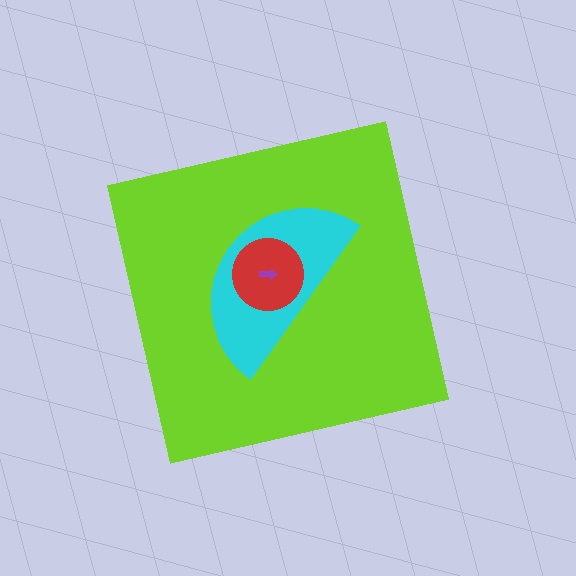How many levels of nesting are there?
4.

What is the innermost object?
The purple arrow.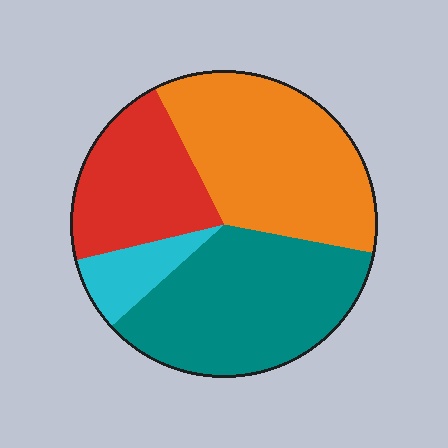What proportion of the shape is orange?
Orange takes up about three eighths (3/8) of the shape.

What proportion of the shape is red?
Red covers 21% of the shape.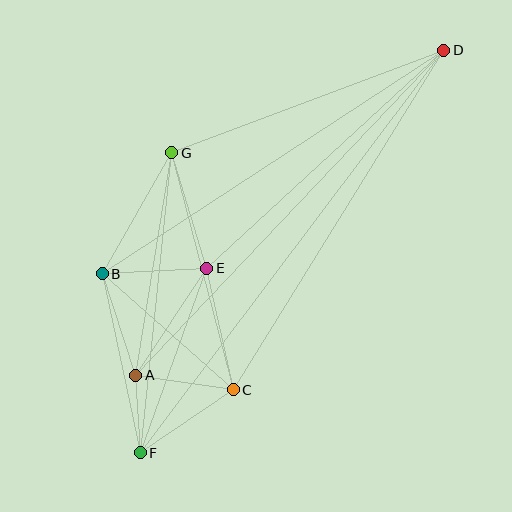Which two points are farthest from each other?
Points D and F are farthest from each other.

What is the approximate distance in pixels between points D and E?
The distance between D and E is approximately 322 pixels.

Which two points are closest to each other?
Points A and F are closest to each other.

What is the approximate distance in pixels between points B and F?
The distance between B and F is approximately 183 pixels.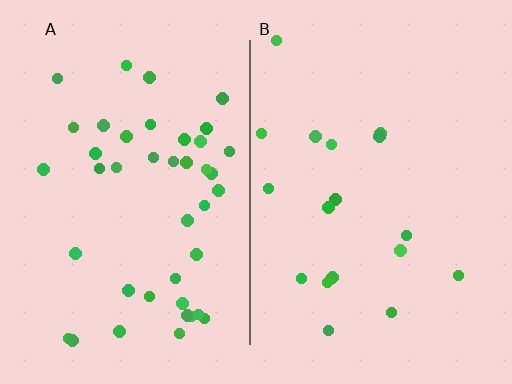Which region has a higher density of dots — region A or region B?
A (the left).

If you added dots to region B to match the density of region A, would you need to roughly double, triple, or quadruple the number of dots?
Approximately double.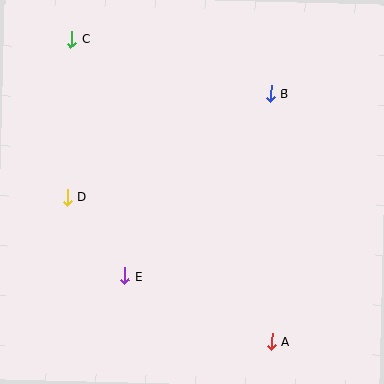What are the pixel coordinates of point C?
Point C is at (71, 39).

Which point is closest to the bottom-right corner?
Point A is closest to the bottom-right corner.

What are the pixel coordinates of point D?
Point D is at (67, 197).